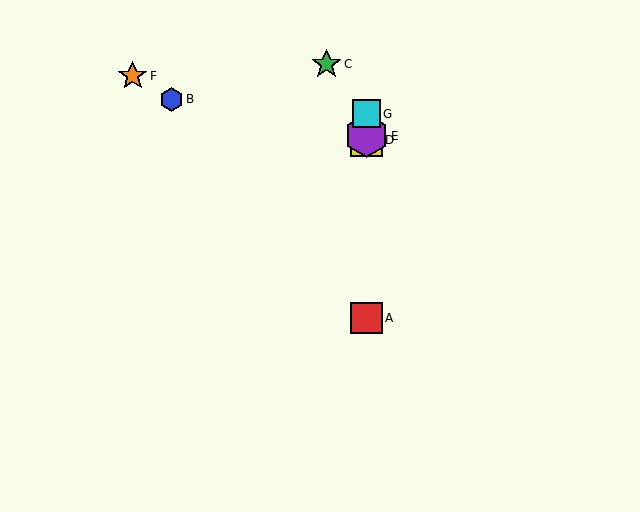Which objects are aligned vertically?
Objects A, D, E, G are aligned vertically.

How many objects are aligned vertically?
4 objects (A, D, E, G) are aligned vertically.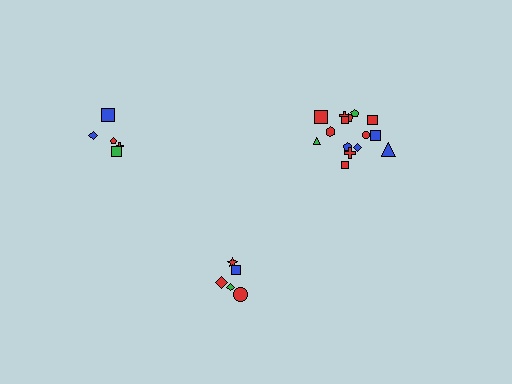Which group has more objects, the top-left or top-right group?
The top-right group.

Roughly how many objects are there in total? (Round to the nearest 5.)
Roughly 25 objects in total.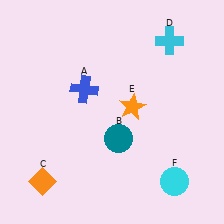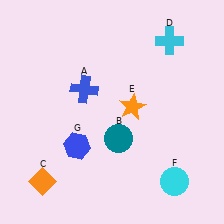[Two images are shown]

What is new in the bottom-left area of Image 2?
A blue hexagon (G) was added in the bottom-left area of Image 2.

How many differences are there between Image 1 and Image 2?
There is 1 difference between the two images.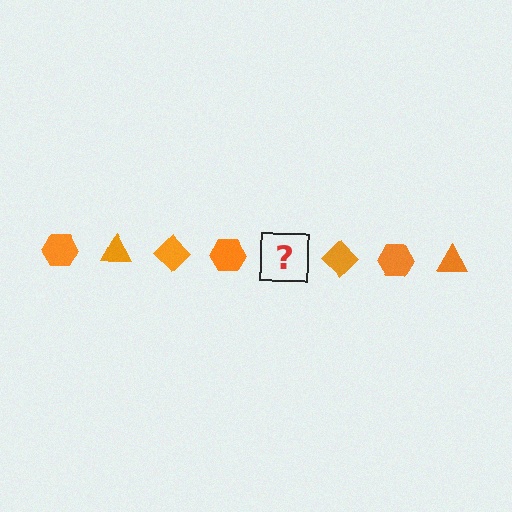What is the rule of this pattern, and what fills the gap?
The rule is that the pattern cycles through hexagon, triangle, diamond shapes in orange. The gap should be filled with an orange triangle.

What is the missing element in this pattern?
The missing element is an orange triangle.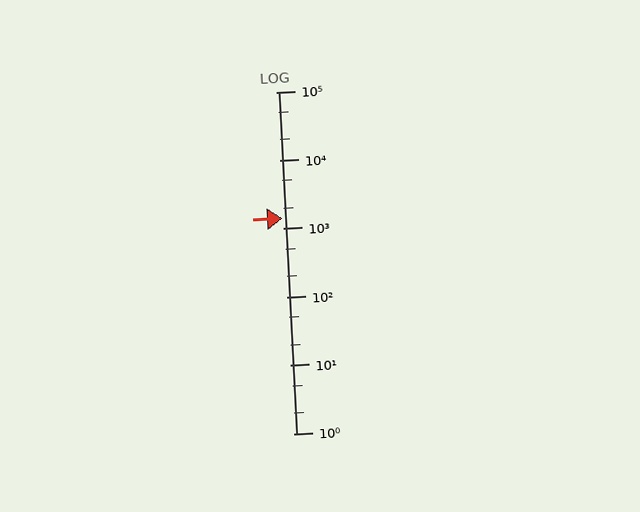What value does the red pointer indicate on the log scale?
The pointer indicates approximately 1400.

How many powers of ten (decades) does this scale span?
The scale spans 5 decades, from 1 to 100000.